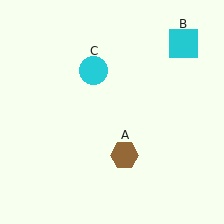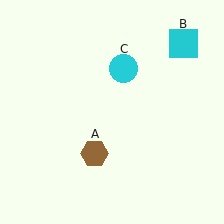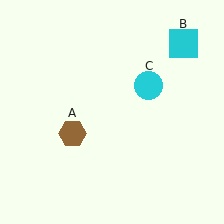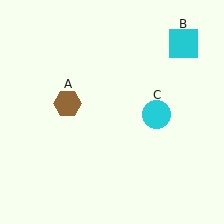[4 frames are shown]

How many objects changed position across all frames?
2 objects changed position: brown hexagon (object A), cyan circle (object C).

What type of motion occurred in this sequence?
The brown hexagon (object A), cyan circle (object C) rotated clockwise around the center of the scene.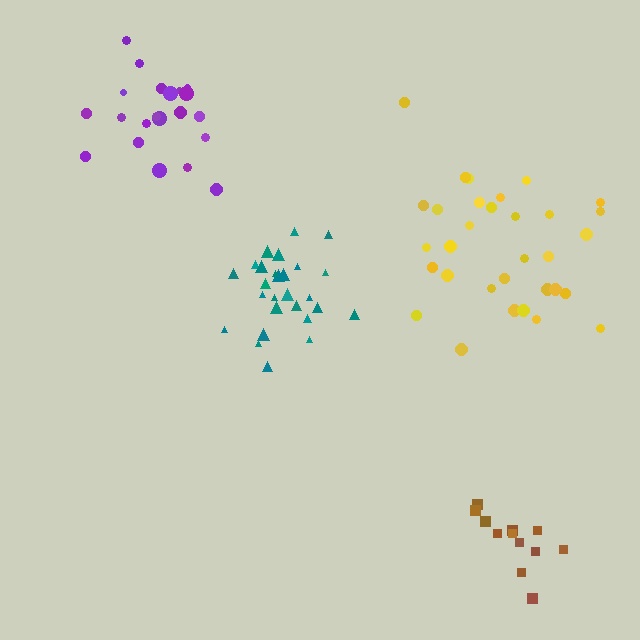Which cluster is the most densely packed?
Teal.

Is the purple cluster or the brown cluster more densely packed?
Purple.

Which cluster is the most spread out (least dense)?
Yellow.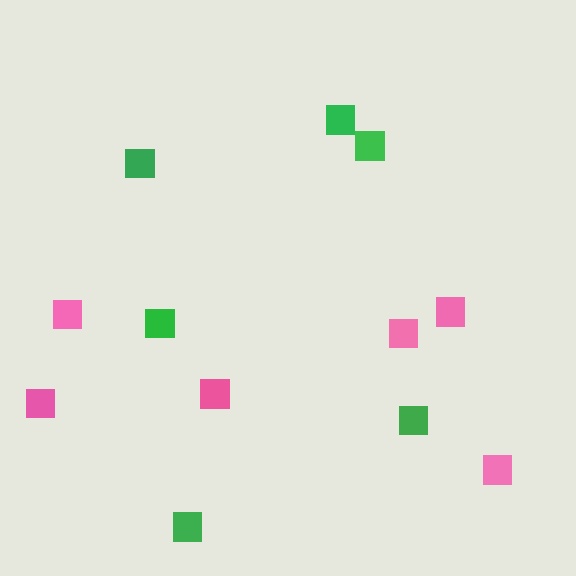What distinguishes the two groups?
There are 2 groups: one group of pink squares (6) and one group of green squares (6).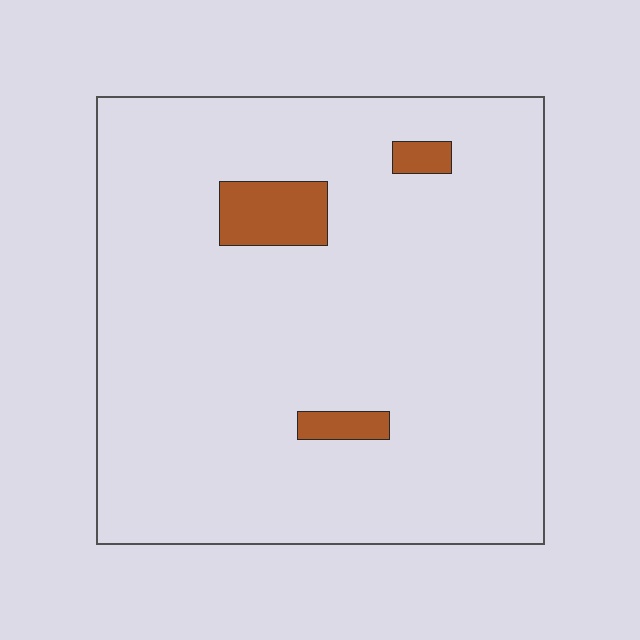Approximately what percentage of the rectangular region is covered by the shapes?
Approximately 5%.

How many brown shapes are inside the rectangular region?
3.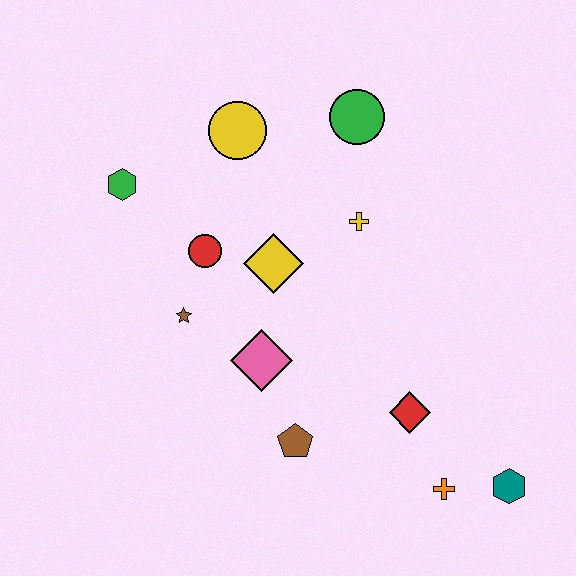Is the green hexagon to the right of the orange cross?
No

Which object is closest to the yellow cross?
The yellow diamond is closest to the yellow cross.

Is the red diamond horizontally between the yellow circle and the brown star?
No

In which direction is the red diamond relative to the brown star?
The red diamond is to the right of the brown star.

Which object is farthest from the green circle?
The teal hexagon is farthest from the green circle.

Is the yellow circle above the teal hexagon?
Yes